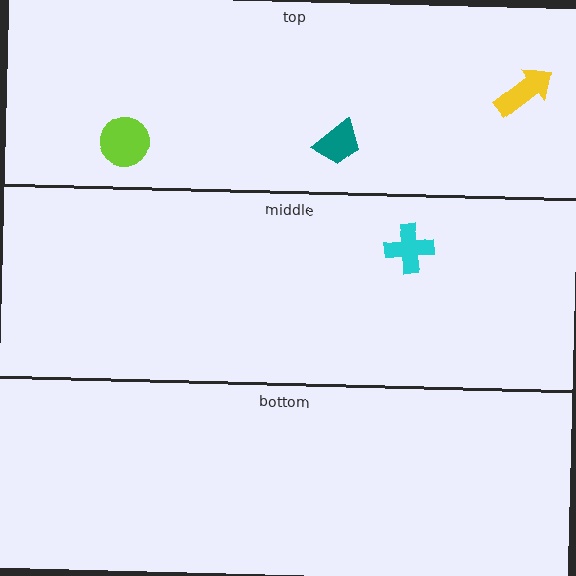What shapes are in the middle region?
The cyan cross.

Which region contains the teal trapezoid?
The top region.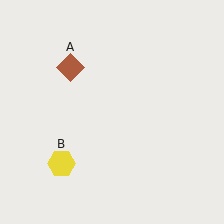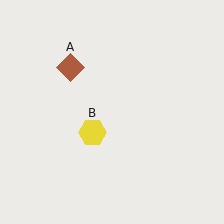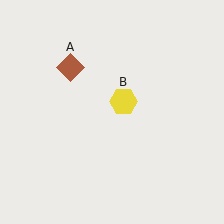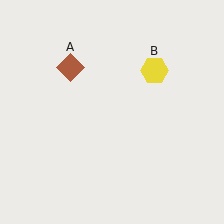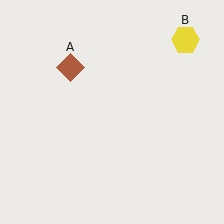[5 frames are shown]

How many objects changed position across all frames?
1 object changed position: yellow hexagon (object B).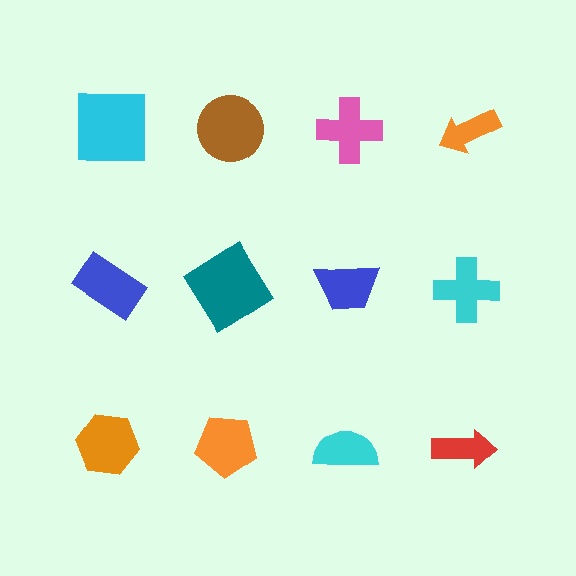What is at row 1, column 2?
A brown circle.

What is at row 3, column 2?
An orange pentagon.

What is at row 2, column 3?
A blue trapezoid.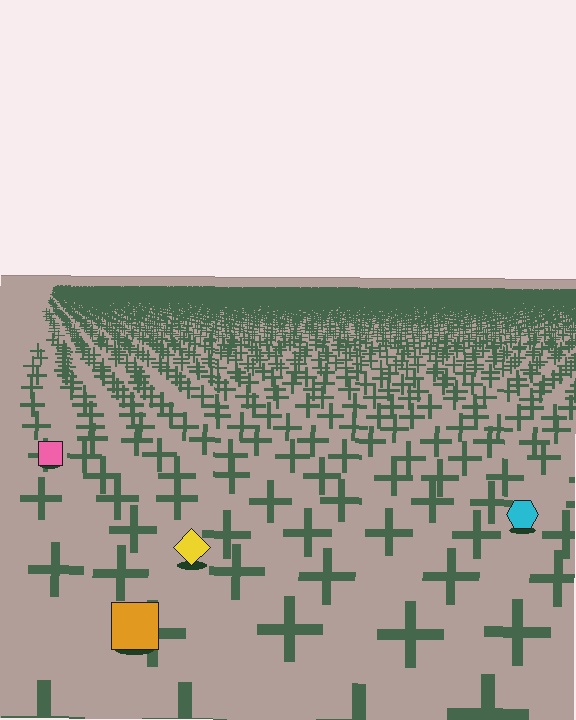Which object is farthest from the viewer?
The pink square is farthest from the viewer. It appears smaller and the ground texture around it is denser.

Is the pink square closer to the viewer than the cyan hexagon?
No. The cyan hexagon is closer — you can tell from the texture gradient: the ground texture is coarser near it.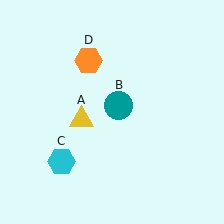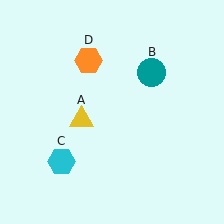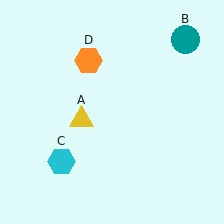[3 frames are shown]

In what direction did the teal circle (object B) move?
The teal circle (object B) moved up and to the right.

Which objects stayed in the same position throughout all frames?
Yellow triangle (object A) and cyan hexagon (object C) and orange hexagon (object D) remained stationary.